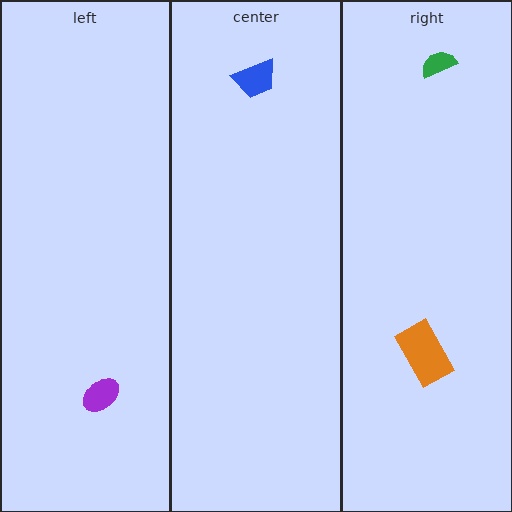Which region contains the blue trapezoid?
The center region.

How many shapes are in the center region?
1.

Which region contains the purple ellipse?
The left region.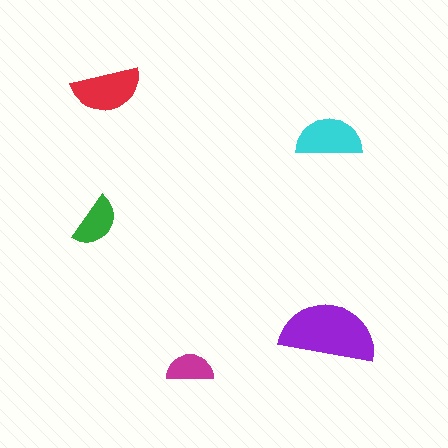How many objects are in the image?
There are 5 objects in the image.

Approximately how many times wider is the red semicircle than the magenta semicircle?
About 1.5 times wider.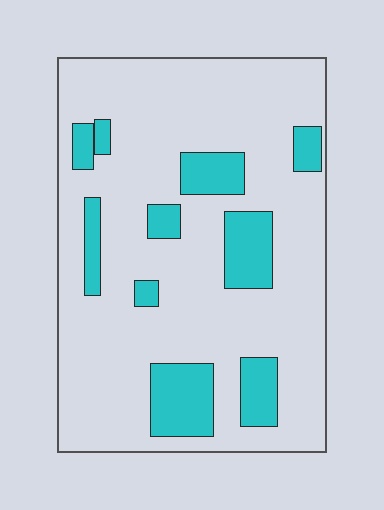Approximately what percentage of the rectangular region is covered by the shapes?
Approximately 20%.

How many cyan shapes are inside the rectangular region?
10.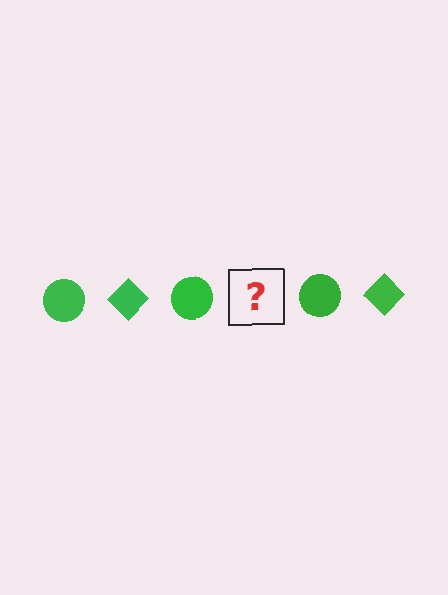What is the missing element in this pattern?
The missing element is a green diamond.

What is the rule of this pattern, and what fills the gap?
The rule is that the pattern cycles through circle, diamond shapes in green. The gap should be filled with a green diamond.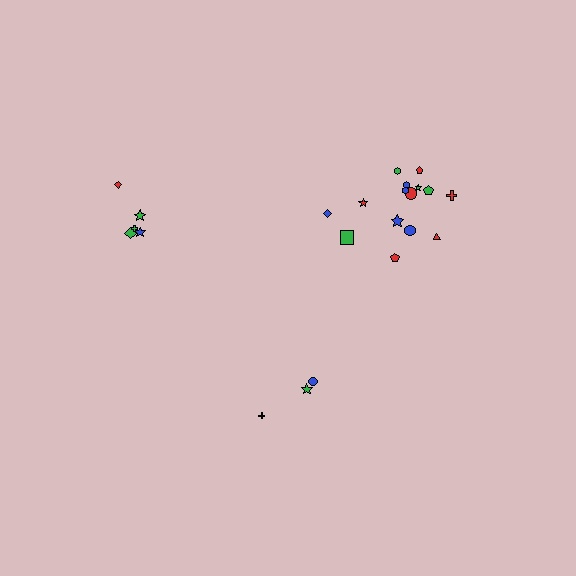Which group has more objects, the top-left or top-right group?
The top-right group.